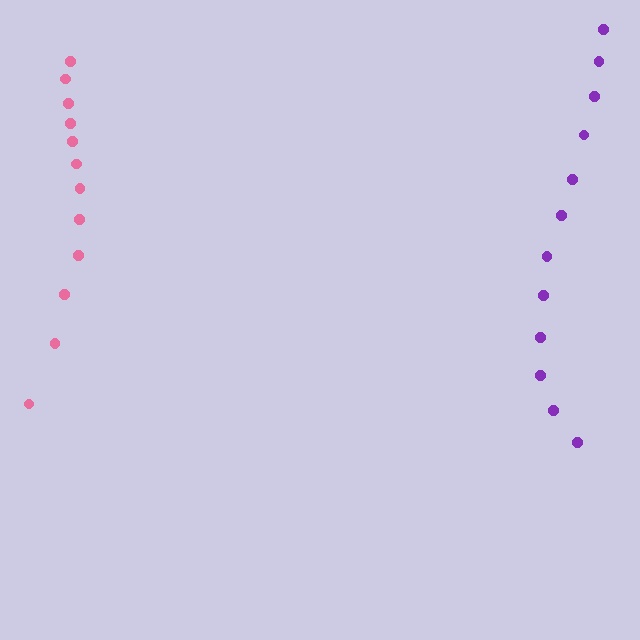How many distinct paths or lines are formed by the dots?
There are 2 distinct paths.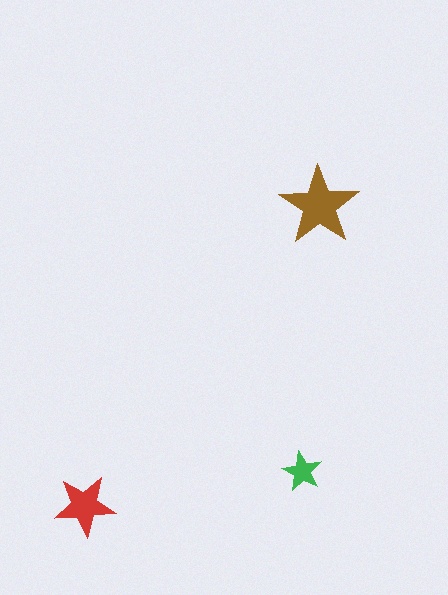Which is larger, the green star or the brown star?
The brown one.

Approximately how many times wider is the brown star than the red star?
About 1.5 times wider.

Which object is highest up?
The brown star is topmost.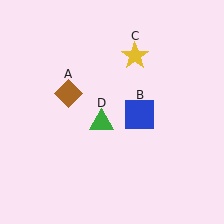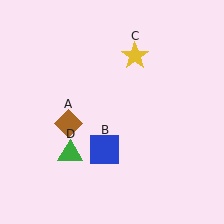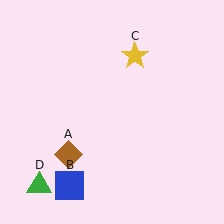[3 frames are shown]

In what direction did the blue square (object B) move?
The blue square (object B) moved down and to the left.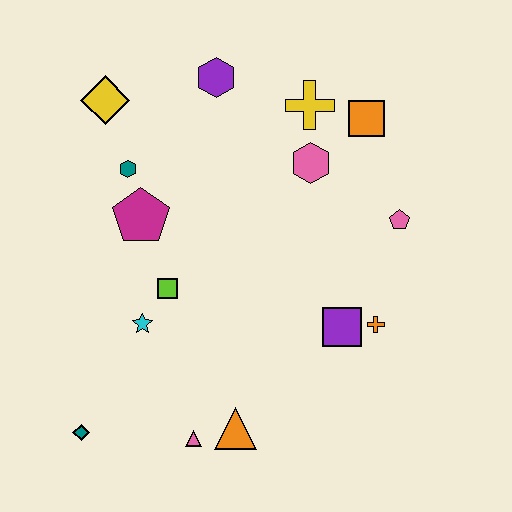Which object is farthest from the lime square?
The orange square is farthest from the lime square.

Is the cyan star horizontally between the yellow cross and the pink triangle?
No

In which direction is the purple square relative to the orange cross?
The purple square is to the left of the orange cross.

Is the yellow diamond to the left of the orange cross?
Yes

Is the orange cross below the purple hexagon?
Yes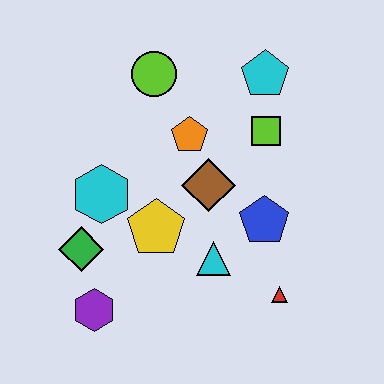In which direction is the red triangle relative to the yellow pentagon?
The red triangle is to the right of the yellow pentagon.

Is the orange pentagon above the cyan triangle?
Yes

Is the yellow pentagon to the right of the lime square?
No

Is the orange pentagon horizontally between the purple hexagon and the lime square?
Yes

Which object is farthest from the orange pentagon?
The purple hexagon is farthest from the orange pentagon.